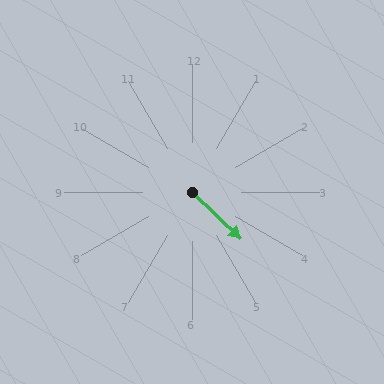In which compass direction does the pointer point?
Southeast.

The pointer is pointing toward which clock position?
Roughly 4 o'clock.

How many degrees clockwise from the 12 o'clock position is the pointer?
Approximately 134 degrees.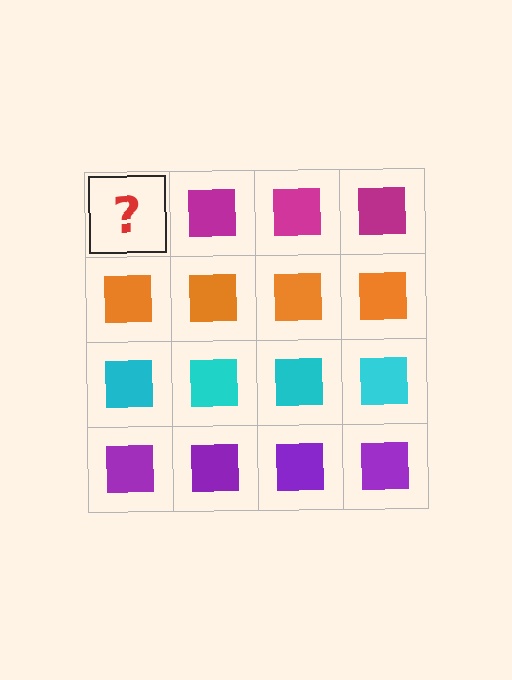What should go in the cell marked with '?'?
The missing cell should contain a magenta square.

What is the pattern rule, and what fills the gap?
The rule is that each row has a consistent color. The gap should be filled with a magenta square.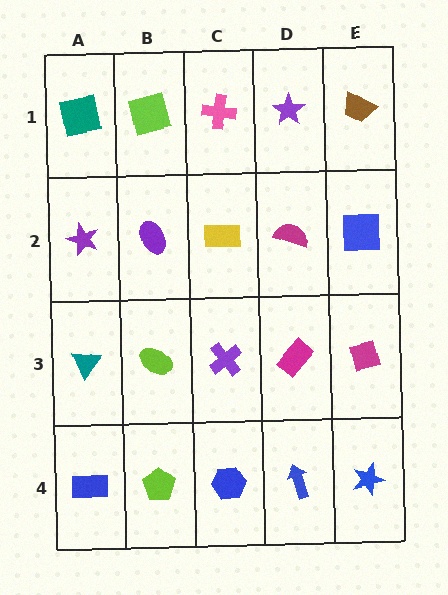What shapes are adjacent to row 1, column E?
A blue square (row 2, column E), a purple star (row 1, column D).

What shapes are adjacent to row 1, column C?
A yellow rectangle (row 2, column C), a lime square (row 1, column B), a purple star (row 1, column D).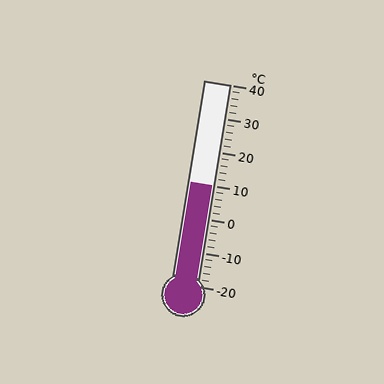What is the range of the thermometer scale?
The thermometer scale ranges from -20°C to 40°C.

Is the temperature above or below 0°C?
The temperature is above 0°C.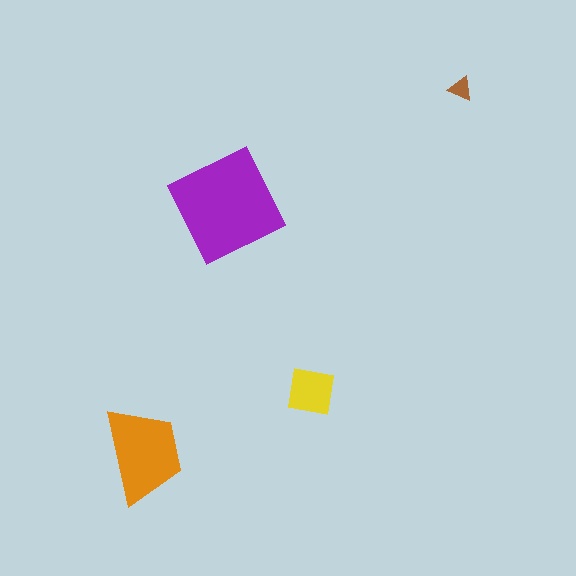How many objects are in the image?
There are 4 objects in the image.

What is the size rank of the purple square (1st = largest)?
1st.